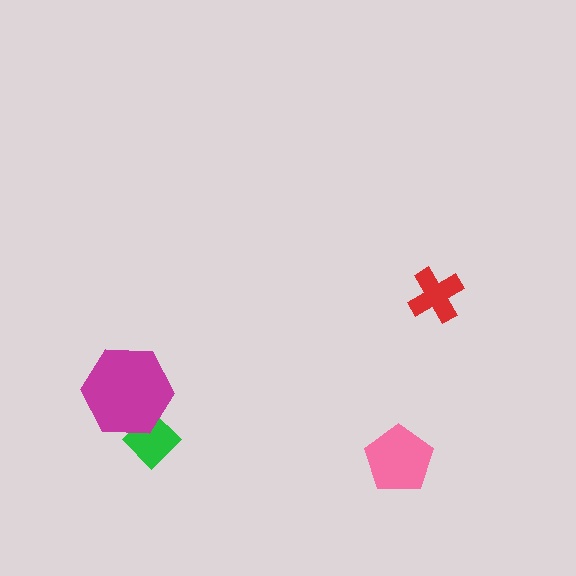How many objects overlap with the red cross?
0 objects overlap with the red cross.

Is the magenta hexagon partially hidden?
No, no other shape covers it.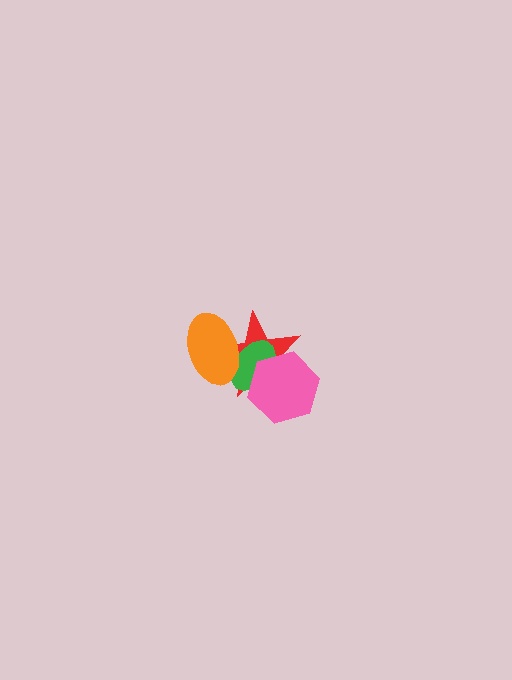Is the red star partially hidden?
Yes, it is partially covered by another shape.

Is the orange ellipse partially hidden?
No, no other shape covers it.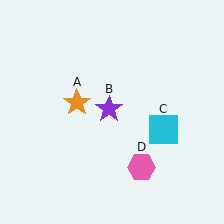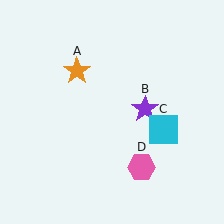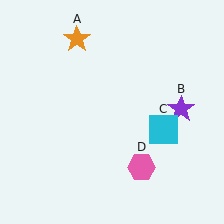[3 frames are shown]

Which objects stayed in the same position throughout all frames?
Cyan square (object C) and pink hexagon (object D) remained stationary.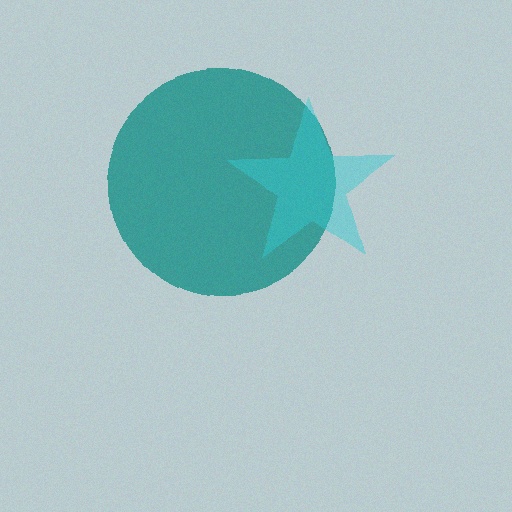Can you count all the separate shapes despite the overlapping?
Yes, there are 2 separate shapes.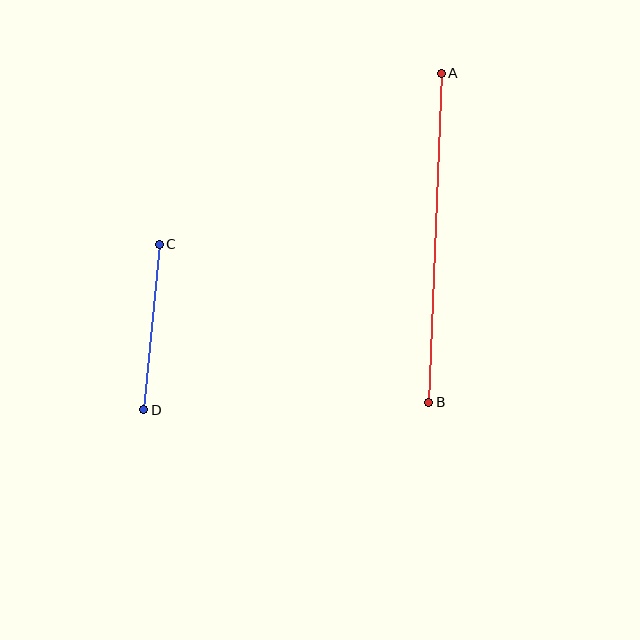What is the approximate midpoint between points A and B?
The midpoint is at approximately (435, 238) pixels.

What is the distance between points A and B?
The distance is approximately 329 pixels.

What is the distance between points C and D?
The distance is approximately 166 pixels.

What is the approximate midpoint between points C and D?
The midpoint is at approximately (152, 327) pixels.